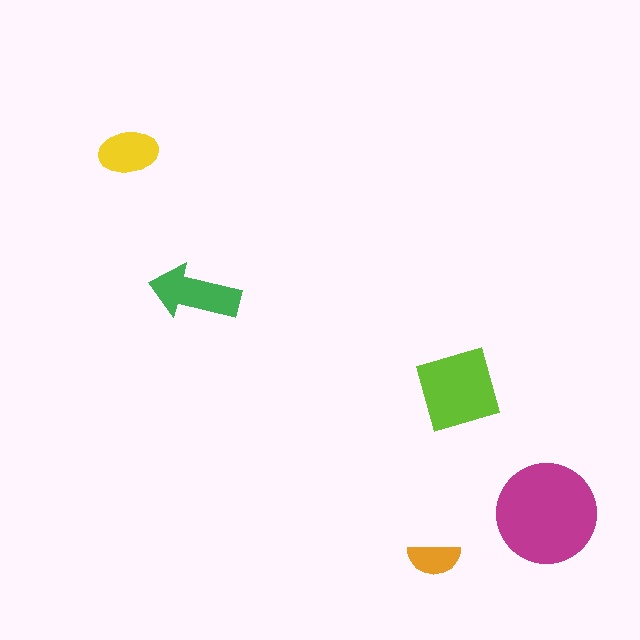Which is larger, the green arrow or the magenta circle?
The magenta circle.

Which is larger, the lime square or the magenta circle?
The magenta circle.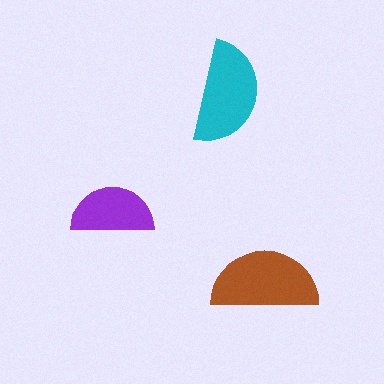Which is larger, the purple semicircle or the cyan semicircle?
The cyan one.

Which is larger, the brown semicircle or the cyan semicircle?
The brown one.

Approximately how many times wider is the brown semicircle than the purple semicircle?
About 1.5 times wider.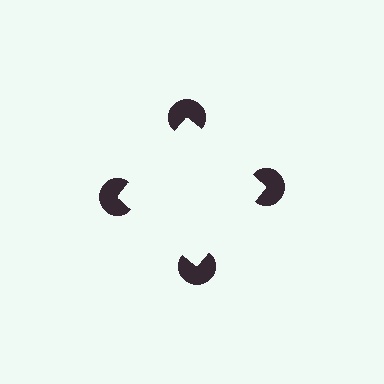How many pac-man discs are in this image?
There are 4 — one at each vertex of the illusory square.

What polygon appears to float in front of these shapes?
An illusory square — its edges are inferred from the aligned wedge cuts in the pac-man discs, not physically drawn.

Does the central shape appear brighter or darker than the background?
It typically appears slightly brighter than the background, even though no actual brightness change is drawn.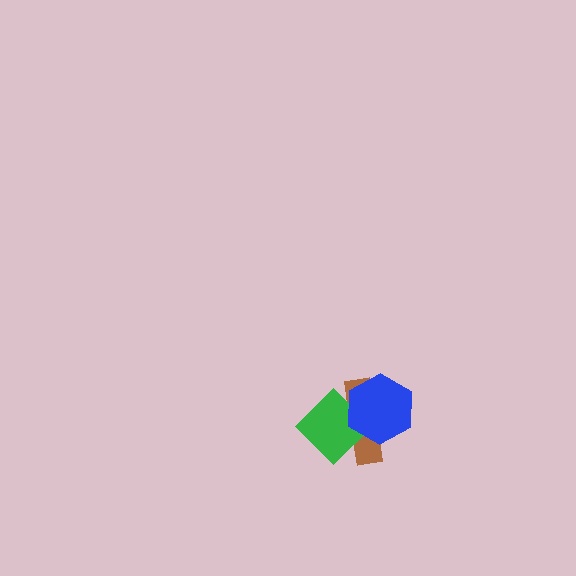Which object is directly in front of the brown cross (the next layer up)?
The green diamond is directly in front of the brown cross.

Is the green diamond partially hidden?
Yes, it is partially covered by another shape.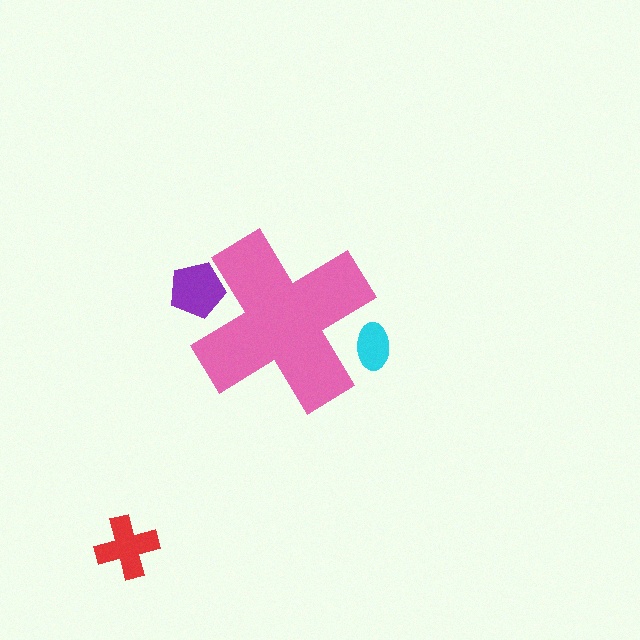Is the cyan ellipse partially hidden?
Yes, the cyan ellipse is partially hidden behind the pink cross.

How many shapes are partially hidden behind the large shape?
2 shapes are partially hidden.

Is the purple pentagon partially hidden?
Yes, the purple pentagon is partially hidden behind the pink cross.